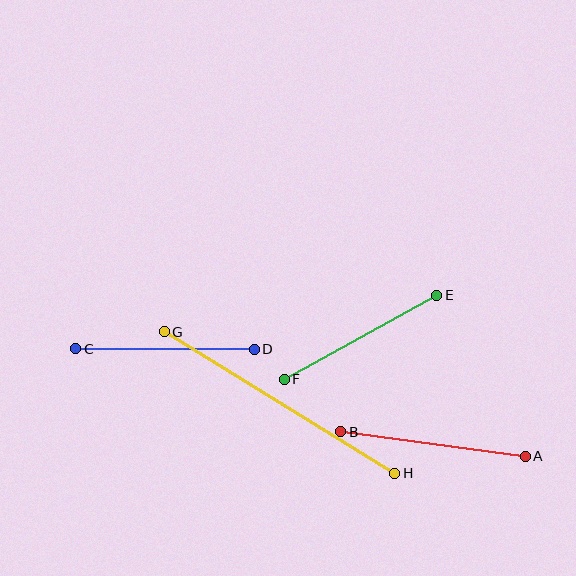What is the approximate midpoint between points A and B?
The midpoint is at approximately (433, 444) pixels.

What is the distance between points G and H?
The distance is approximately 271 pixels.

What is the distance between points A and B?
The distance is approximately 186 pixels.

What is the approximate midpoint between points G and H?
The midpoint is at approximately (279, 403) pixels.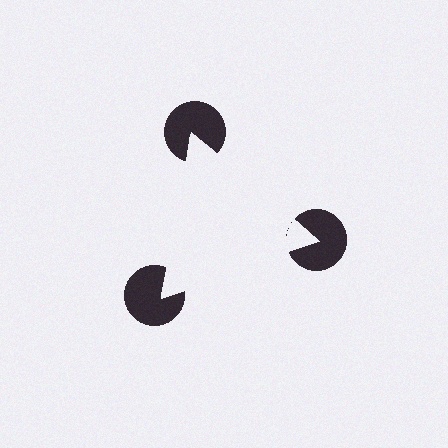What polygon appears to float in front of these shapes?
An illusory triangle — its edges are inferred from the aligned wedge cuts in the pac-man discs, not physically drawn.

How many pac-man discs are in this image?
There are 3 — one at each vertex of the illusory triangle.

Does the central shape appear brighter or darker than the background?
It typically appears slightly brighter than the background, even though no actual brightness change is drawn.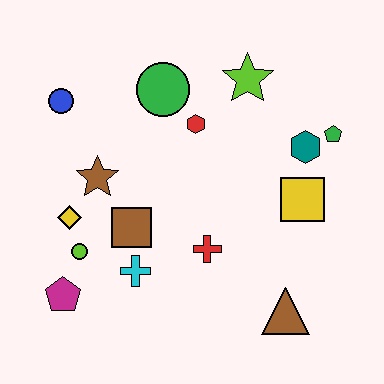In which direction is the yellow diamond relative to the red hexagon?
The yellow diamond is to the left of the red hexagon.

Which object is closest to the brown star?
The yellow diamond is closest to the brown star.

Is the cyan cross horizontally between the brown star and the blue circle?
No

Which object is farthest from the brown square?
The green pentagon is farthest from the brown square.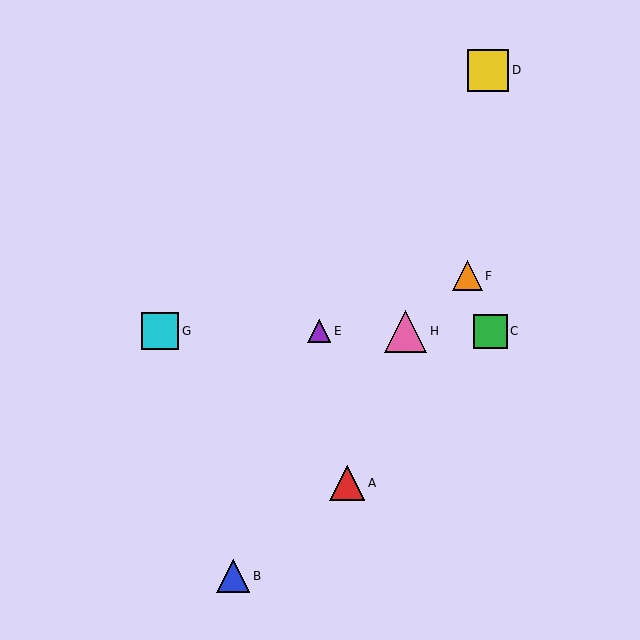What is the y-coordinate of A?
Object A is at y≈483.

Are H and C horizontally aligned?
Yes, both are at y≈331.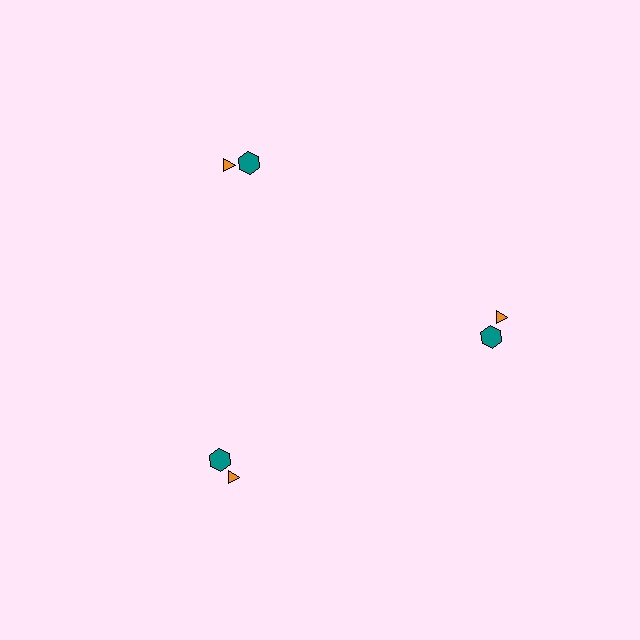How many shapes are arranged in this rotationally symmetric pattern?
There are 6 shapes, arranged in 3 groups of 2.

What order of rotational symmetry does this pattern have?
This pattern has 3-fold rotational symmetry.